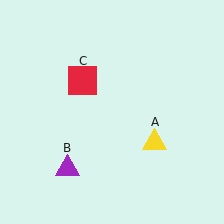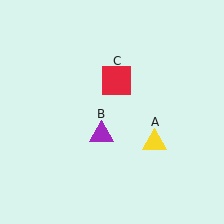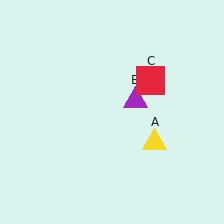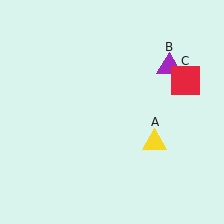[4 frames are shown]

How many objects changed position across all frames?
2 objects changed position: purple triangle (object B), red square (object C).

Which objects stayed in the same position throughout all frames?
Yellow triangle (object A) remained stationary.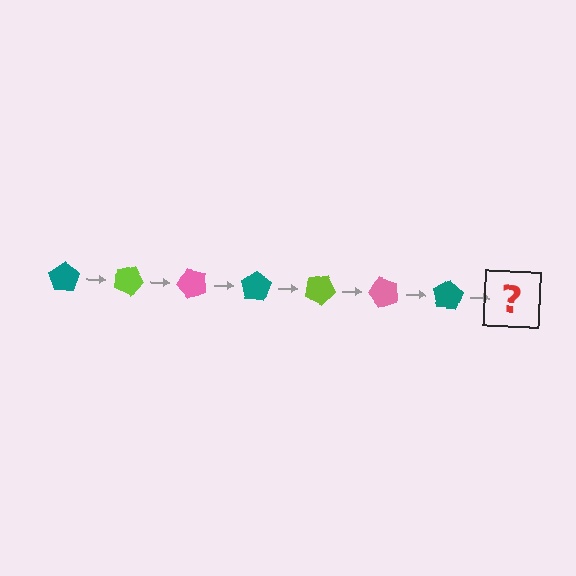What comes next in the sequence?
The next element should be a lime pentagon, rotated 175 degrees from the start.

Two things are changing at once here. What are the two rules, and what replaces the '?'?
The two rules are that it rotates 25 degrees each step and the color cycles through teal, lime, and pink. The '?' should be a lime pentagon, rotated 175 degrees from the start.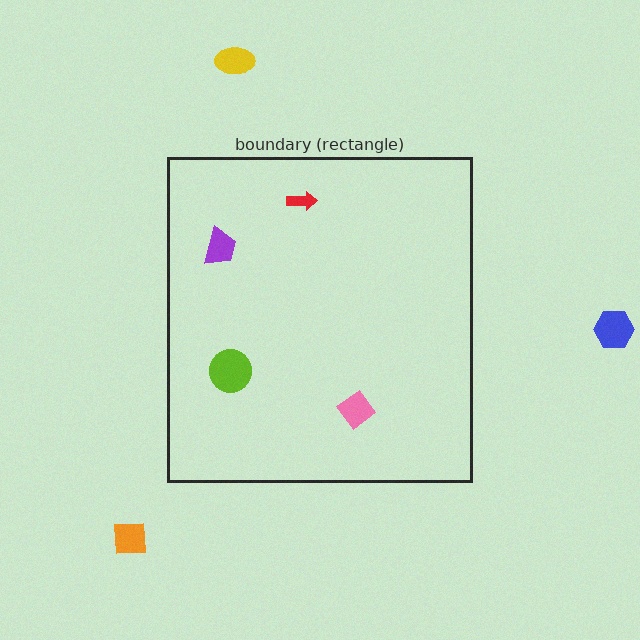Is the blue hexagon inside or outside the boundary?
Outside.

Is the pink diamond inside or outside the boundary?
Inside.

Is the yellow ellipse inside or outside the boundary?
Outside.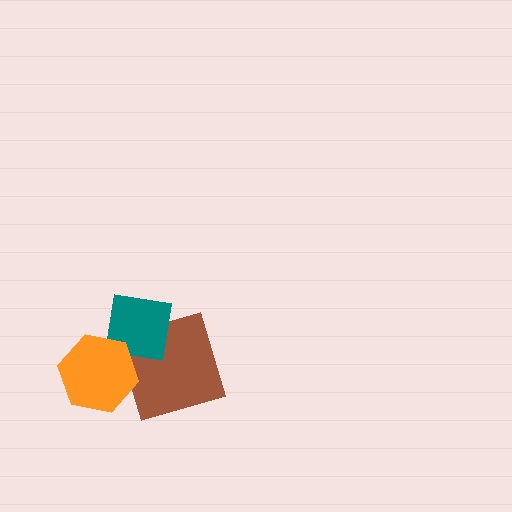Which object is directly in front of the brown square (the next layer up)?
The teal square is directly in front of the brown square.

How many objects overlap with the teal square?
2 objects overlap with the teal square.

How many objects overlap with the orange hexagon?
2 objects overlap with the orange hexagon.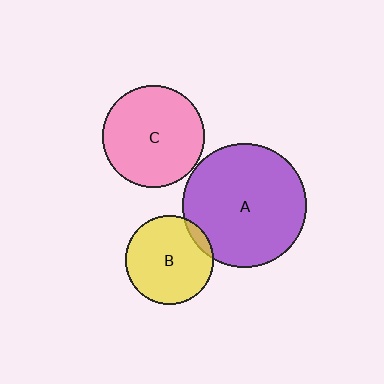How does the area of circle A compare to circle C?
Approximately 1.5 times.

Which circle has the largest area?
Circle A (purple).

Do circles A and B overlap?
Yes.